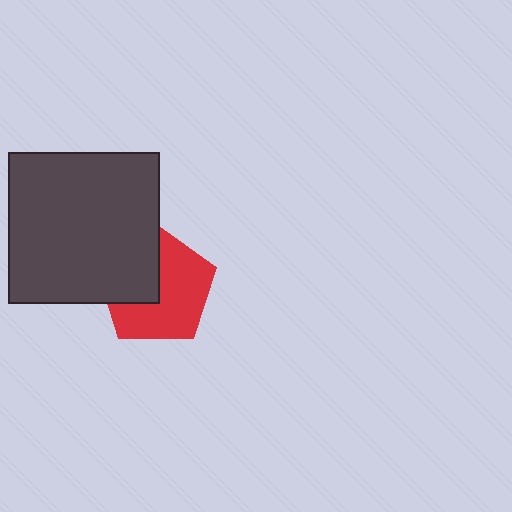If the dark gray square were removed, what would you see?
You would see the complete red pentagon.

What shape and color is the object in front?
The object in front is a dark gray square.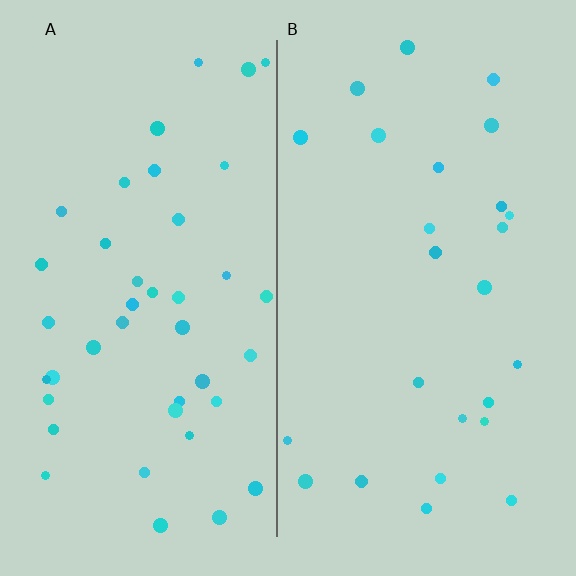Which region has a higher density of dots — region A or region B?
A (the left).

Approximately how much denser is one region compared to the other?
Approximately 1.6× — region A over region B.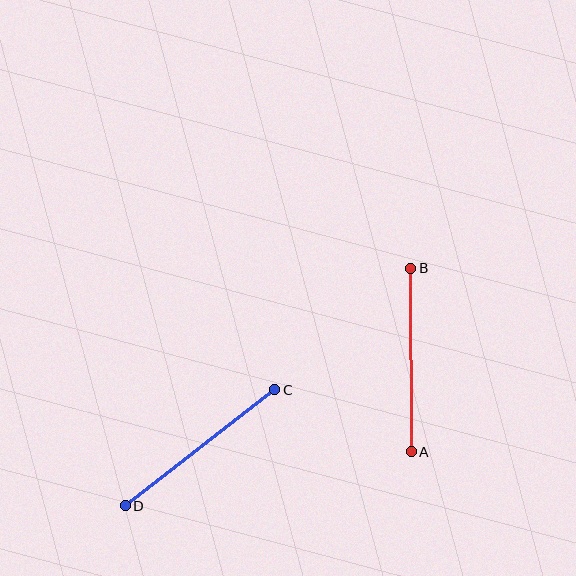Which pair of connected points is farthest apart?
Points C and D are farthest apart.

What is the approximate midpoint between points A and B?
The midpoint is at approximately (411, 360) pixels.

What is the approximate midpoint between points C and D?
The midpoint is at approximately (200, 448) pixels.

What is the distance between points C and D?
The distance is approximately 189 pixels.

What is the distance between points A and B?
The distance is approximately 183 pixels.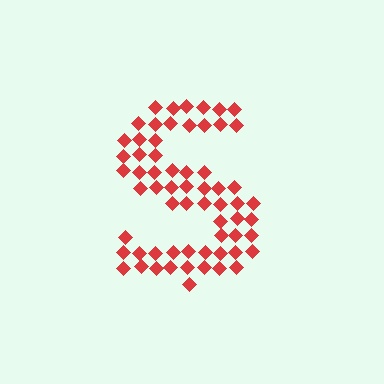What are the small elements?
The small elements are diamonds.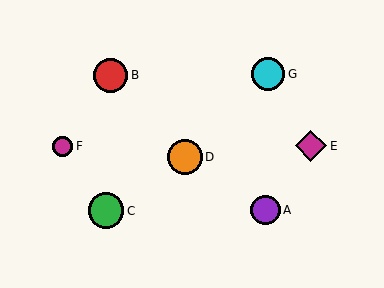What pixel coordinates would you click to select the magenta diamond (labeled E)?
Click at (311, 146) to select the magenta diamond E.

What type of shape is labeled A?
Shape A is a purple circle.